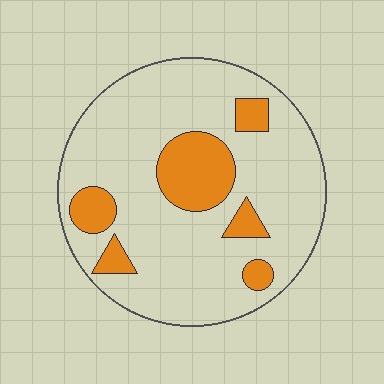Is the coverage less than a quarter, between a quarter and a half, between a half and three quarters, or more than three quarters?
Less than a quarter.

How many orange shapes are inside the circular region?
6.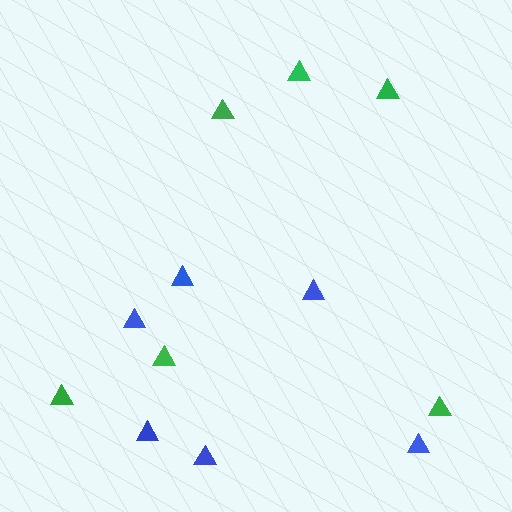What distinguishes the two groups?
There are 2 groups: one group of blue triangles (6) and one group of green triangles (6).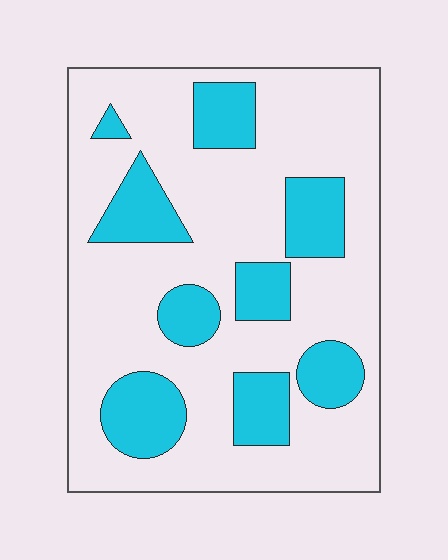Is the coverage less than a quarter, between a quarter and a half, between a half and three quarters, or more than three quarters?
Between a quarter and a half.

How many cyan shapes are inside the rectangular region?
9.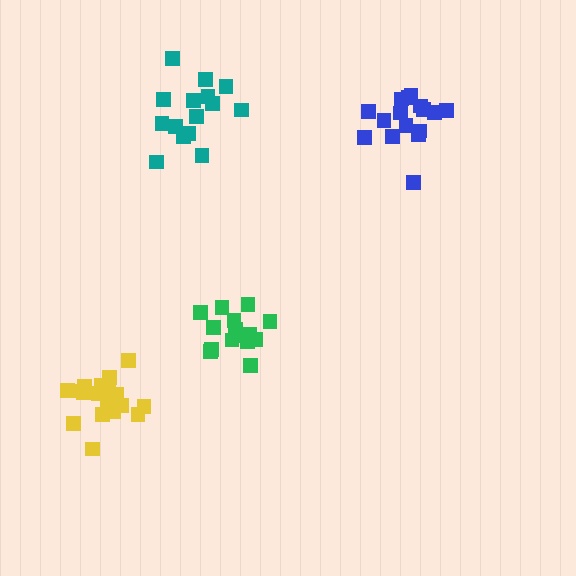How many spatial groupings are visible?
There are 4 spatial groupings.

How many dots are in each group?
Group 1: 15 dots, Group 2: 16 dots, Group 3: 15 dots, Group 4: 19 dots (65 total).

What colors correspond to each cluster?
The clusters are colored: teal, blue, green, yellow.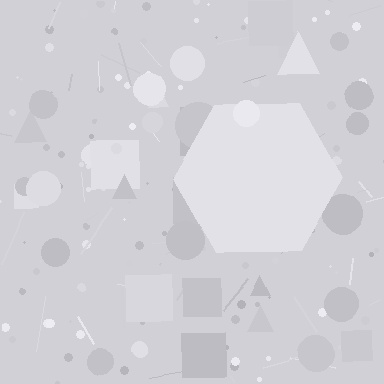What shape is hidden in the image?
A hexagon is hidden in the image.